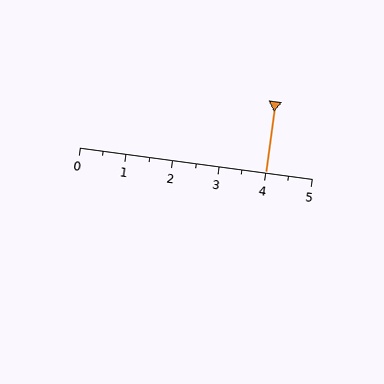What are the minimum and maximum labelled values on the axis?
The axis runs from 0 to 5.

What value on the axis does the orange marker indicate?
The marker indicates approximately 4.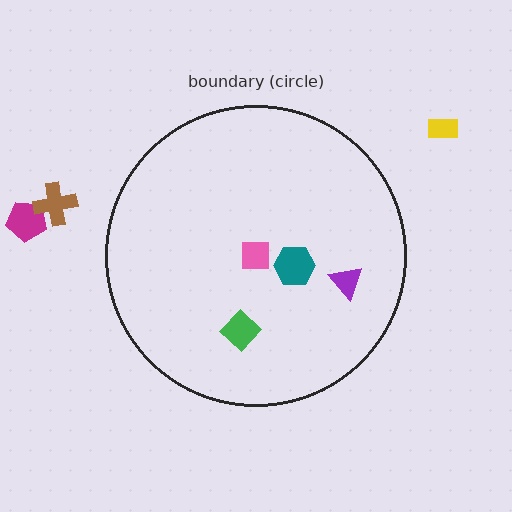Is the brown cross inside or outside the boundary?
Outside.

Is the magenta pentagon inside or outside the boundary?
Outside.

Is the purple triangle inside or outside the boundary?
Inside.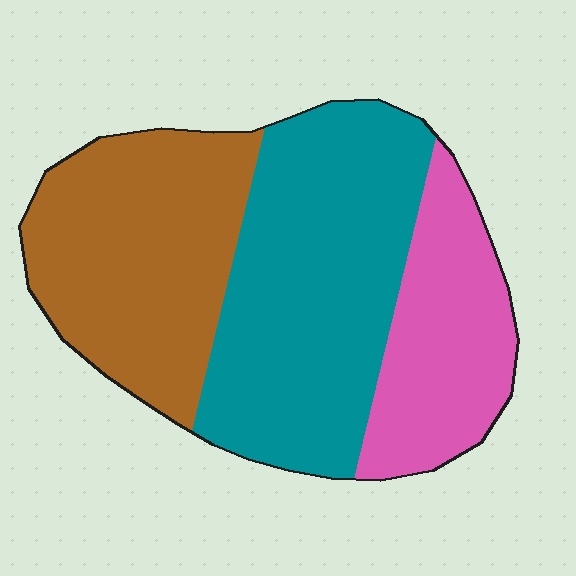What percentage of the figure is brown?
Brown takes up between a quarter and a half of the figure.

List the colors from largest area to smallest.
From largest to smallest: teal, brown, pink.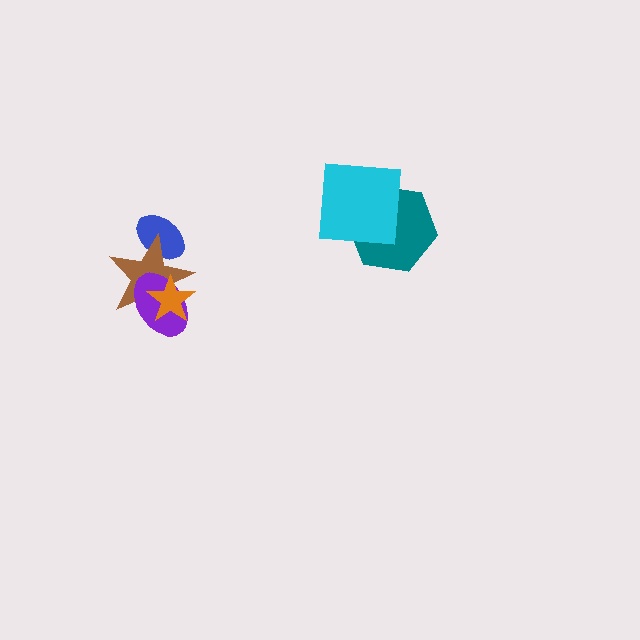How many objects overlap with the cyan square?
1 object overlaps with the cyan square.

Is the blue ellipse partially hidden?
Yes, it is partially covered by another shape.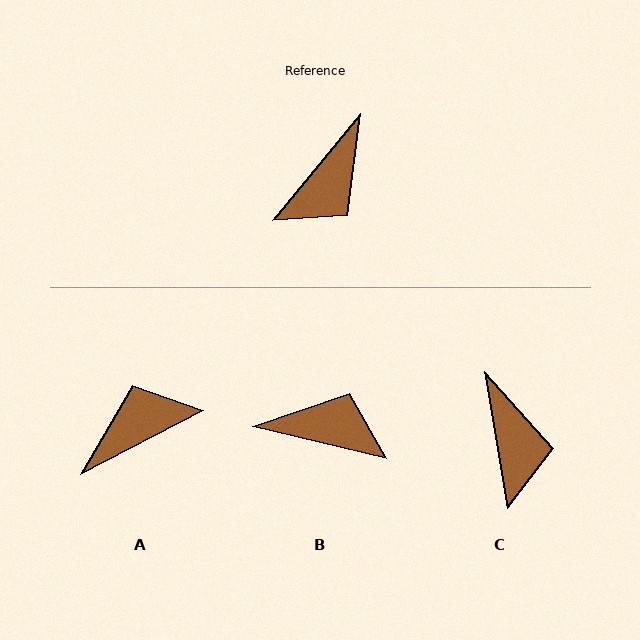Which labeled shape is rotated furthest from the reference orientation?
A, about 157 degrees away.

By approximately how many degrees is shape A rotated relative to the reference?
Approximately 157 degrees counter-clockwise.